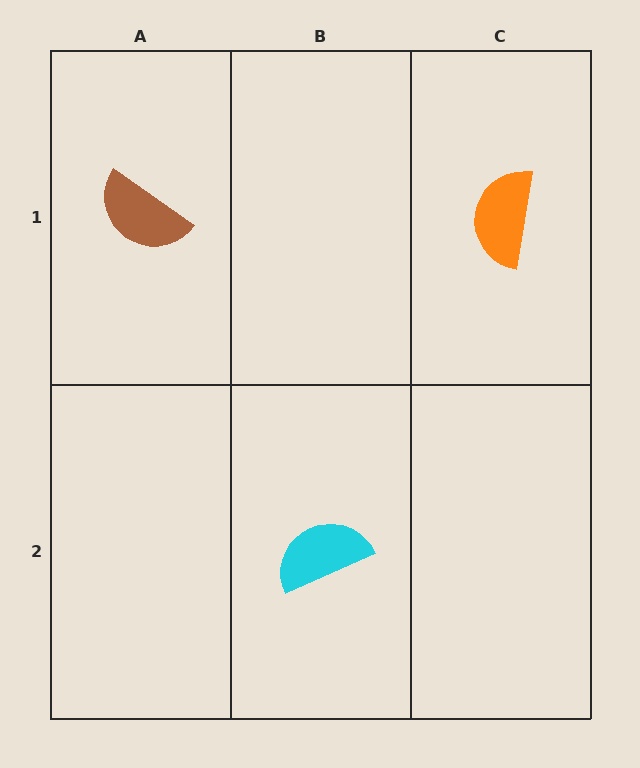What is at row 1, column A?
A brown semicircle.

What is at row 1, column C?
An orange semicircle.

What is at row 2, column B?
A cyan semicircle.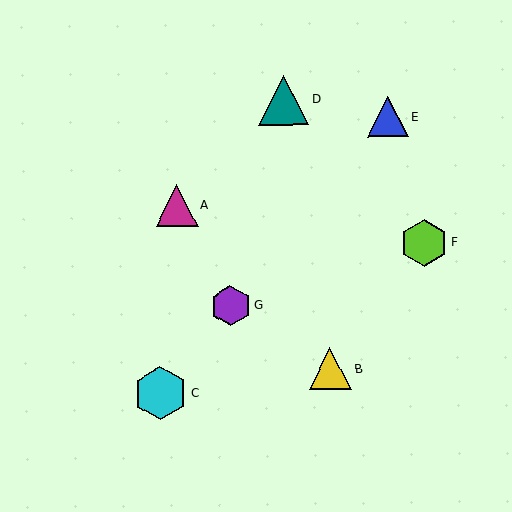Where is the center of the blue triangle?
The center of the blue triangle is at (388, 117).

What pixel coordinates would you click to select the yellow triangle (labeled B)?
Click at (330, 369) to select the yellow triangle B.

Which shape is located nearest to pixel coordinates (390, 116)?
The blue triangle (labeled E) at (388, 117) is nearest to that location.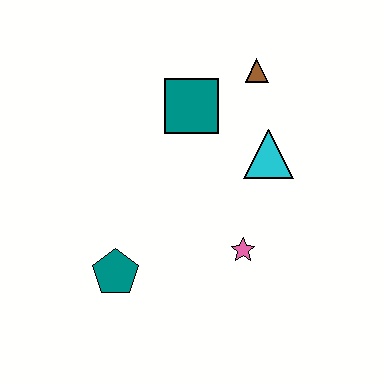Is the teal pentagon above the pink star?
No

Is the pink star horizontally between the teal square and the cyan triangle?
Yes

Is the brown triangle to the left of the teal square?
No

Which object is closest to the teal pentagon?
The pink star is closest to the teal pentagon.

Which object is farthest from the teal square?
The teal pentagon is farthest from the teal square.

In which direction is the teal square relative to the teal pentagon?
The teal square is above the teal pentagon.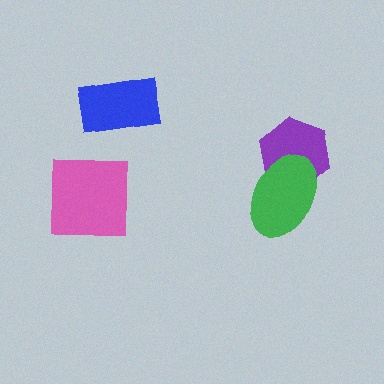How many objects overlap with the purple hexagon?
1 object overlaps with the purple hexagon.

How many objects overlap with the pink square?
0 objects overlap with the pink square.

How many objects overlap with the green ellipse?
1 object overlaps with the green ellipse.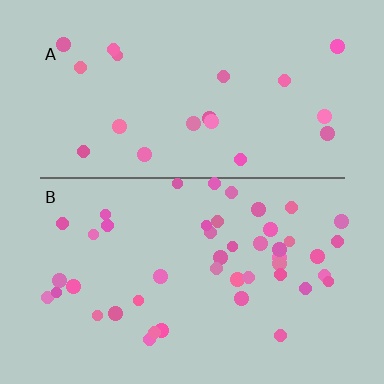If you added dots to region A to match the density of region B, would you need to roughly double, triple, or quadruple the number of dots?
Approximately double.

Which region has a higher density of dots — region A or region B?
B (the bottom).